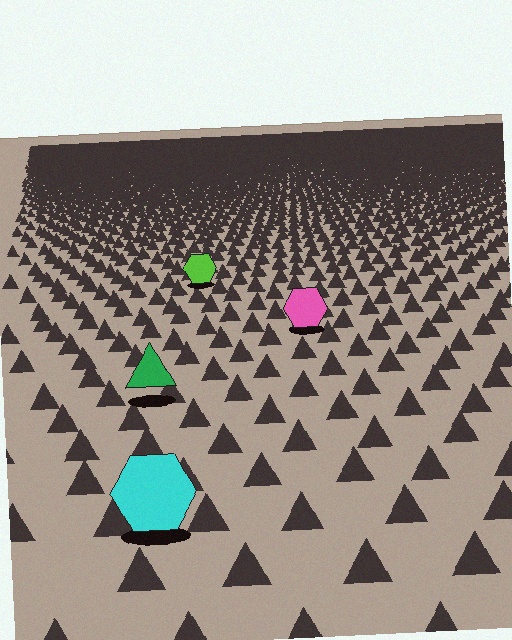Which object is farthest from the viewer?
The lime hexagon is farthest from the viewer. It appears smaller and the ground texture around it is denser.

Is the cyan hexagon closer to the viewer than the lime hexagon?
Yes. The cyan hexagon is closer — you can tell from the texture gradient: the ground texture is coarser near it.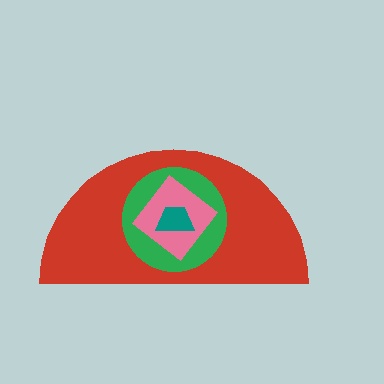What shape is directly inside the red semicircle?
The green circle.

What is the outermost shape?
The red semicircle.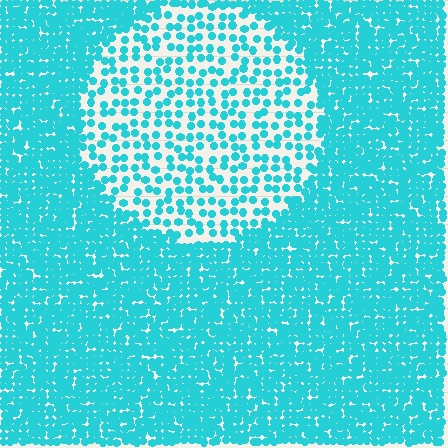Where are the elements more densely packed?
The elements are more densely packed outside the circle boundary.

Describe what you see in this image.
The image contains small cyan elements arranged at two different densities. A circle-shaped region is visible where the elements are less densely packed than the surrounding area.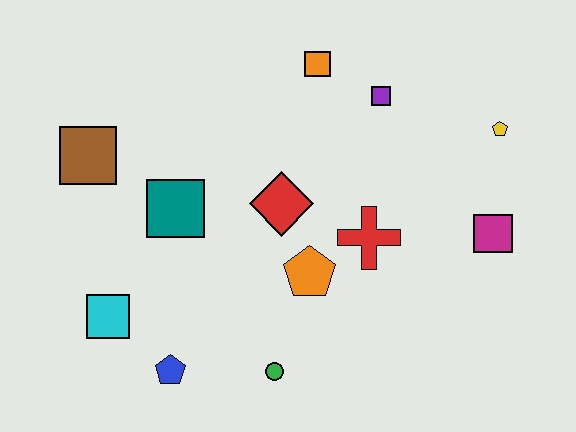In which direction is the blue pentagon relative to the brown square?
The blue pentagon is below the brown square.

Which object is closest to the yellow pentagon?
The magenta square is closest to the yellow pentagon.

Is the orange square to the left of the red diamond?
No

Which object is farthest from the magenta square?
The brown square is farthest from the magenta square.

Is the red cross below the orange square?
Yes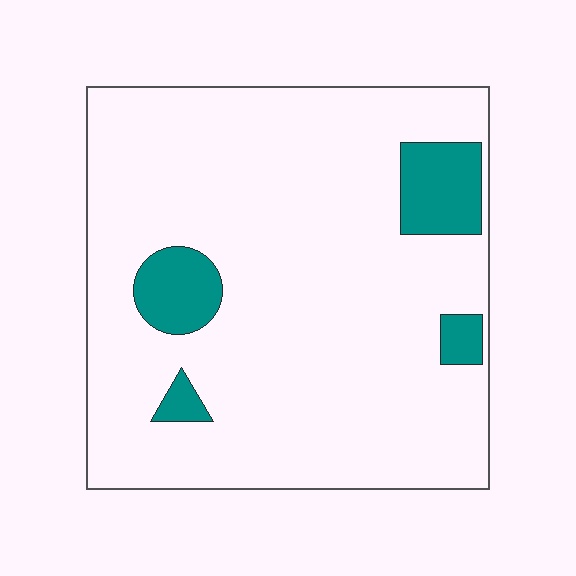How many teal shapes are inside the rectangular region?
4.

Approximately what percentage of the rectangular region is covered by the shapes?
Approximately 10%.